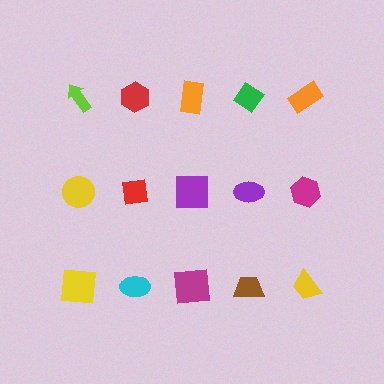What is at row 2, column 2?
A red square.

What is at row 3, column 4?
A brown trapezoid.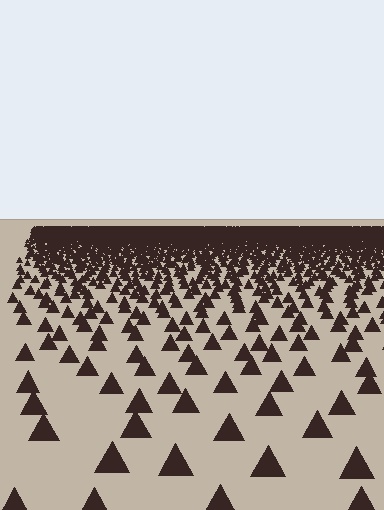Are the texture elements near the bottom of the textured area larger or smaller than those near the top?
Larger. Near the bottom, elements are closer to the viewer and appear at a bigger on-screen size.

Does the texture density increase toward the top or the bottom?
Density increases toward the top.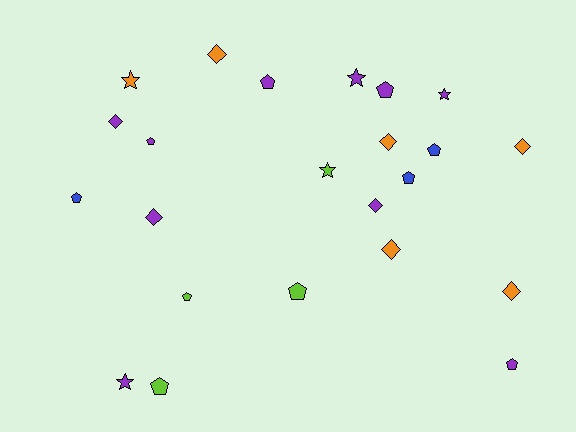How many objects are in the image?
There are 23 objects.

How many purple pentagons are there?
There are 4 purple pentagons.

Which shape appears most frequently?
Pentagon, with 10 objects.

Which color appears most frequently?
Purple, with 10 objects.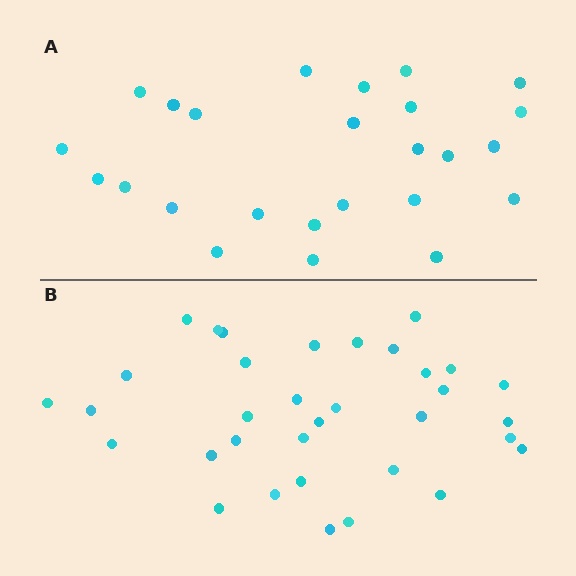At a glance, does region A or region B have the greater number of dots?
Region B (the bottom region) has more dots.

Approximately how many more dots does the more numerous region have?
Region B has roughly 8 or so more dots than region A.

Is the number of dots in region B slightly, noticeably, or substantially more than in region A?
Region B has noticeably more, but not dramatically so. The ratio is roughly 1.4 to 1.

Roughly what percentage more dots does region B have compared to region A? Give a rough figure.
About 35% more.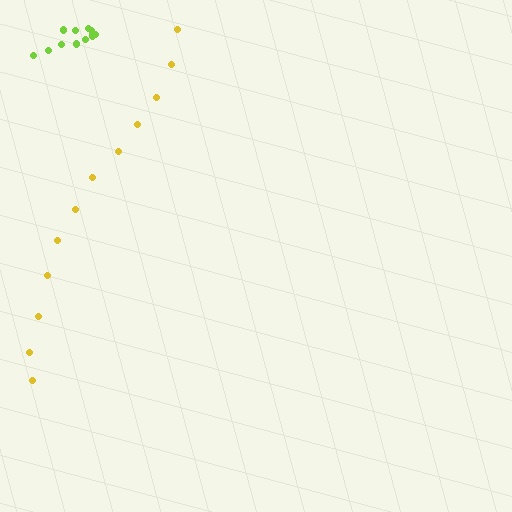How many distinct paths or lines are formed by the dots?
There are 2 distinct paths.